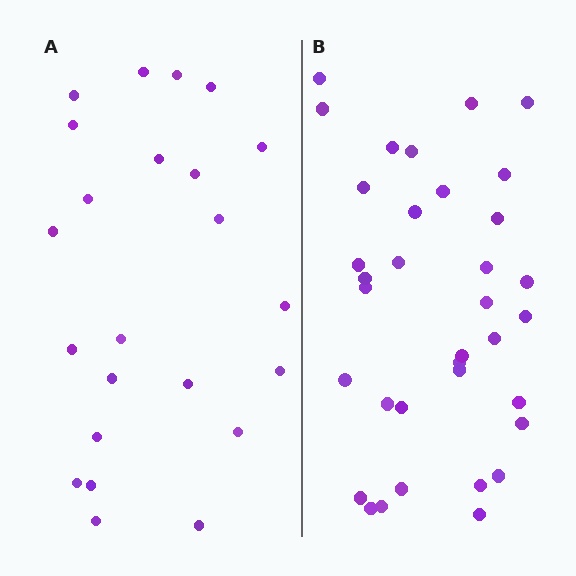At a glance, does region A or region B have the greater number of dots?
Region B (the right region) has more dots.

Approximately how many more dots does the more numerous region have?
Region B has roughly 12 or so more dots than region A.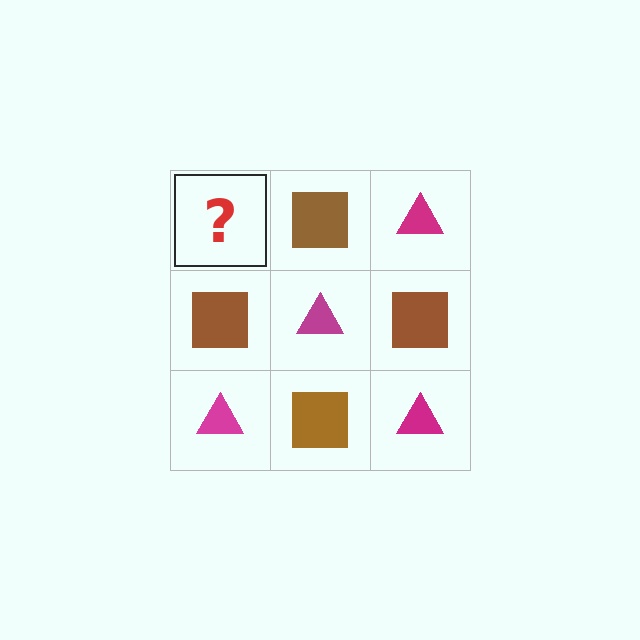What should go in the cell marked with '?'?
The missing cell should contain a magenta triangle.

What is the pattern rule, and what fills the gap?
The rule is that it alternates magenta triangle and brown square in a checkerboard pattern. The gap should be filled with a magenta triangle.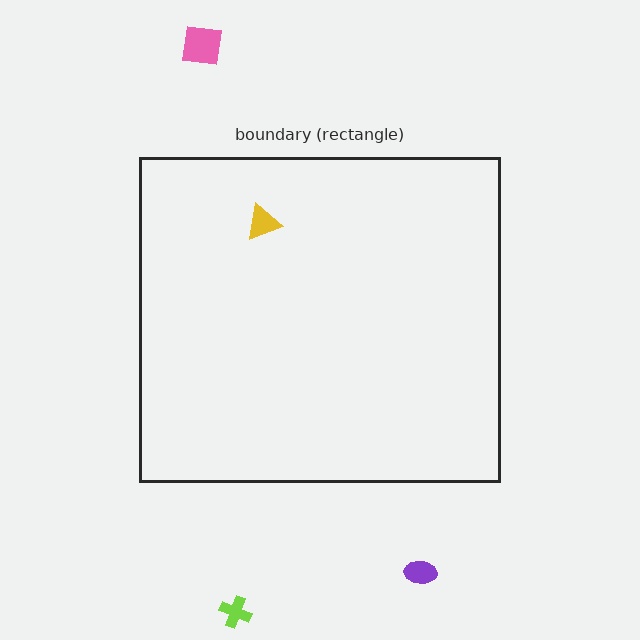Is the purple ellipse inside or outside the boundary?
Outside.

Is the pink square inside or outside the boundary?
Outside.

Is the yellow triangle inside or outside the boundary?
Inside.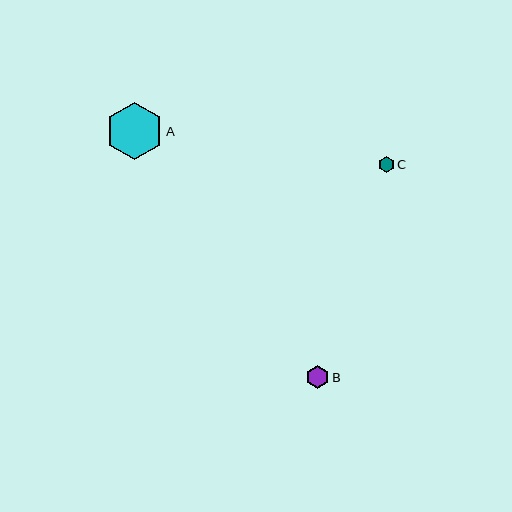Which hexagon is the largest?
Hexagon A is the largest with a size of approximately 58 pixels.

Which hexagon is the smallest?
Hexagon C is the smallest with a size of approximately 15 pixels.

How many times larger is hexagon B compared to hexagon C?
Hexagon B is approximately 1.5 times the size of hexagon C.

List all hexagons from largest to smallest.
From largest to smallest: A, B, C.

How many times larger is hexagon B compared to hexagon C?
Hexagon B is approximately 1.5 times the size of hexagon C.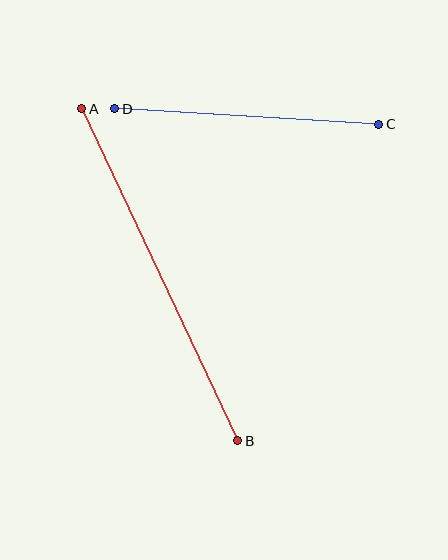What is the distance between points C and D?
The distance is approximately 265 pixels.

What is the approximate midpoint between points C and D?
The midpoint is at approximately (247, 117) pixels.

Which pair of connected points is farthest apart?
Points A and B are farthest apart.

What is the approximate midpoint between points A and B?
The midpoint is at approximately (160, 275) pixels.